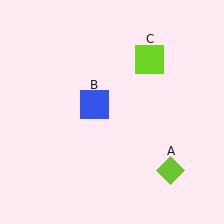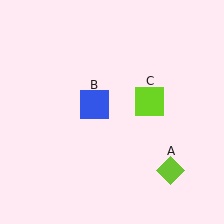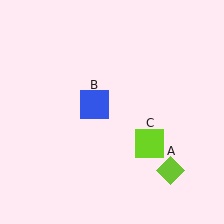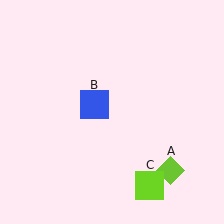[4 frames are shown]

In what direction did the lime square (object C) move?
The lime square (object C) moved down.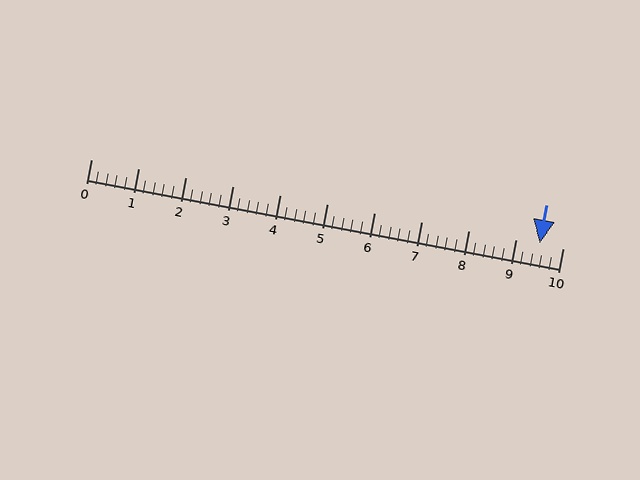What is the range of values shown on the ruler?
The ruler shows values from 0 to 10.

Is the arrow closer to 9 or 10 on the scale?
The arrow is closer to 10.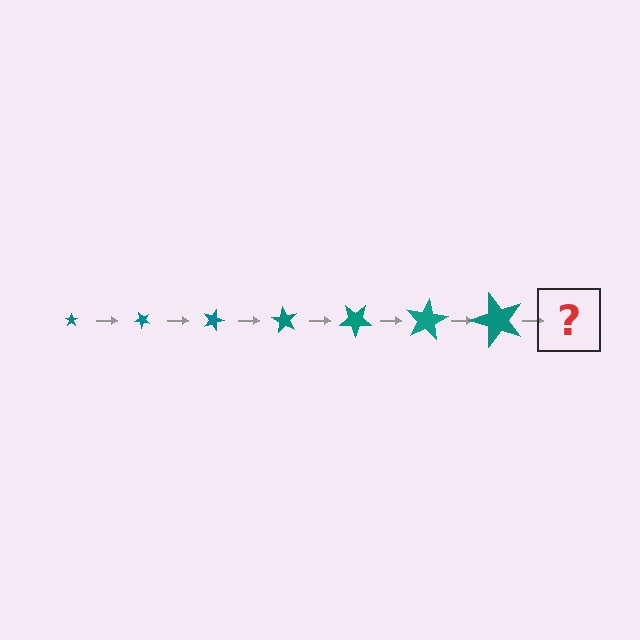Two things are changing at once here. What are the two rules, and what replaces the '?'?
The two rules are that the star grows larger each step and it rotates 45 degrees each step. The '?' should be a star, larger than the previous one and rotated 315 degrees from the start.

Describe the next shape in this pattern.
It should be a star, larger than the previous one and rotated 315 degrees from the start.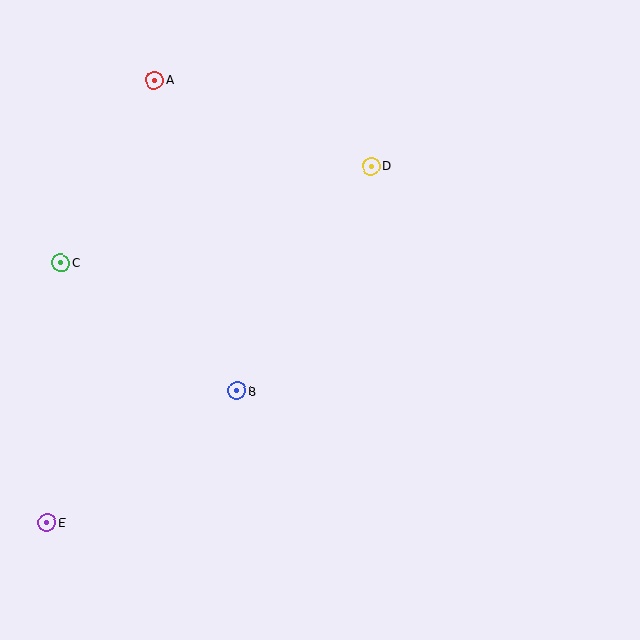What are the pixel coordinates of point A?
Point A is at (154, 80).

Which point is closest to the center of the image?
Point B at (237, 391) is closest to the center.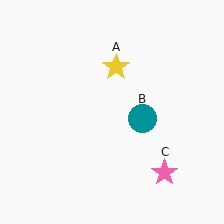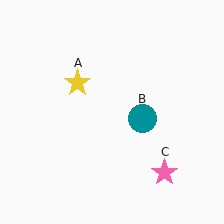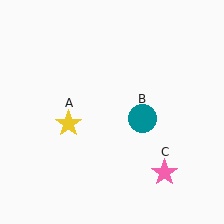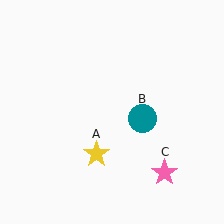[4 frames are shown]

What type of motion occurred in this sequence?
The yellow star (object A) rotated counterclockwise around the center of the scene.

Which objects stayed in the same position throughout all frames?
Teal circle (object B) and pink star (object C) remained stationary.